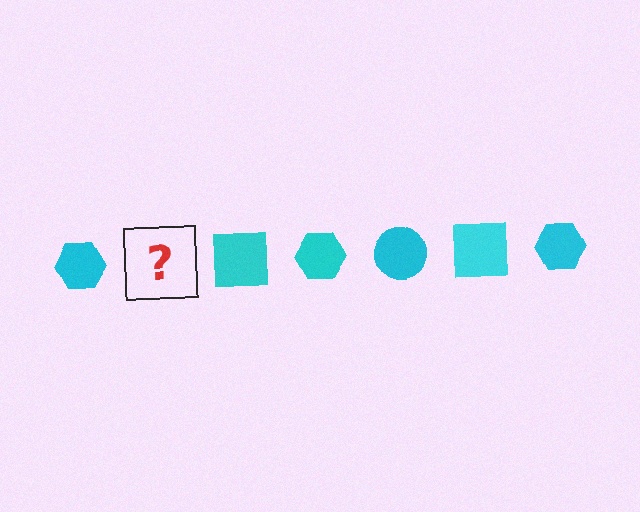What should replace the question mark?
The question mark should be replaced with a cyan circle.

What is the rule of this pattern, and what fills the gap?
The rule is that the pattern cycles through hexagon, circle, square shapes in cyan. The gap should be filled with a cyan circle.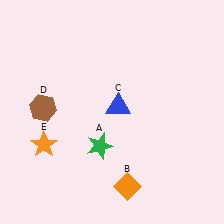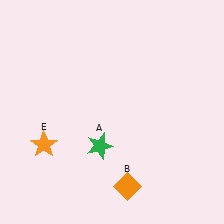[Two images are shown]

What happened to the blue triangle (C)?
The blue triangle (C) was removed in Image 2. It was in the top-right area of Image 1.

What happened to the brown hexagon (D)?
The brown hexagon (D) was removed in Image 2. It was in the top-left area of Image 1.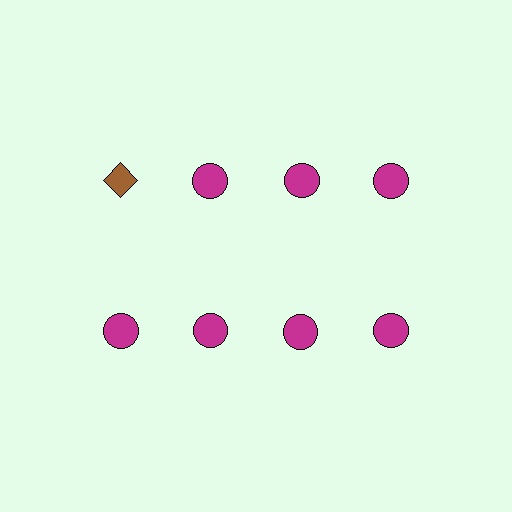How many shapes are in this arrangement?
There are 8 shapes arranged in a grid pattern.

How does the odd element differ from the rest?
It differs in both color (brown instead of magenta) and shape (diamond instead of circle).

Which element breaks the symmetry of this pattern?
The brown diamond in the top row, leftmost column breaks the symmetry. All other shapes are magenta circles.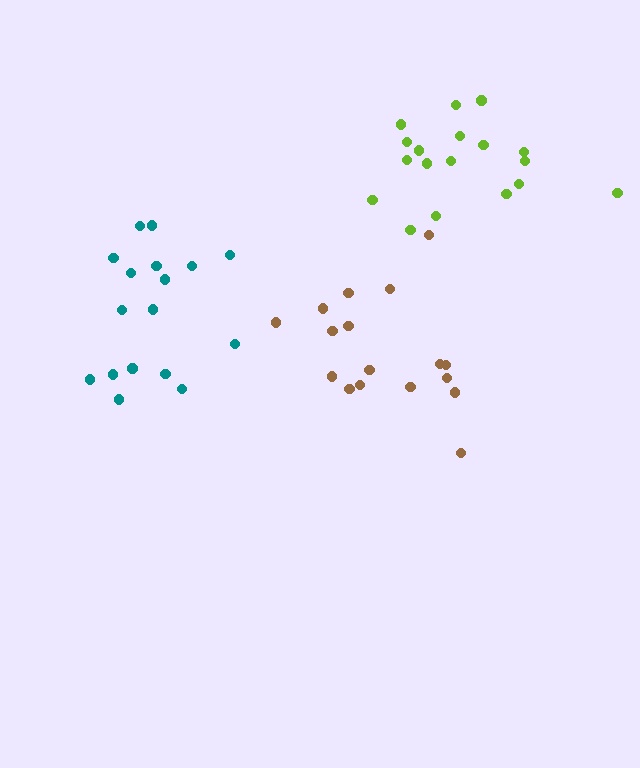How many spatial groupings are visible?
There are 3 spatial groupings.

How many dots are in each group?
Group 1: 17 dots, Group 2: 18 dots, Group 3: 17 dots (52 total).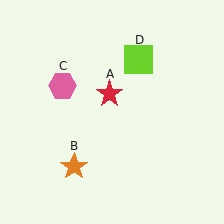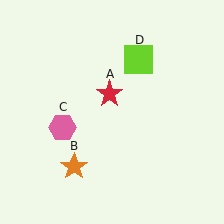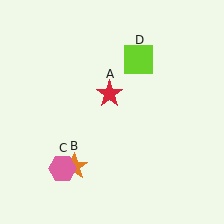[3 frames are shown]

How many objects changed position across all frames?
1 object changed position: pink hexagon (object C).